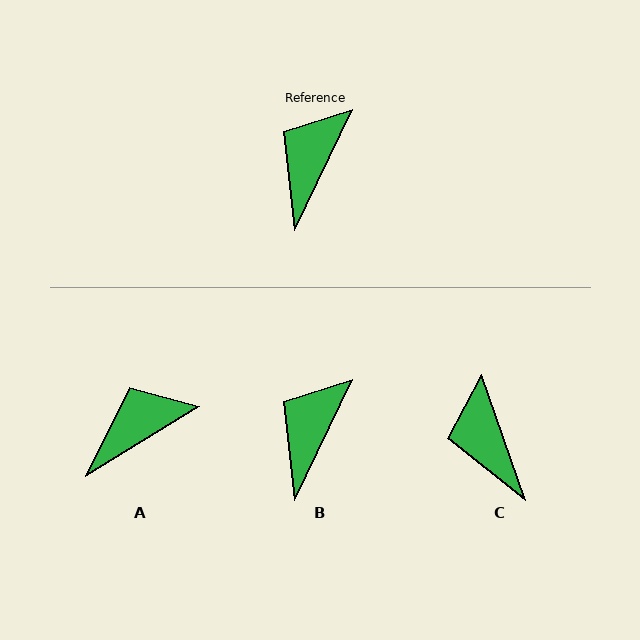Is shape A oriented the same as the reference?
No, it is off by about 33 degrees.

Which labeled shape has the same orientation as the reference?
B.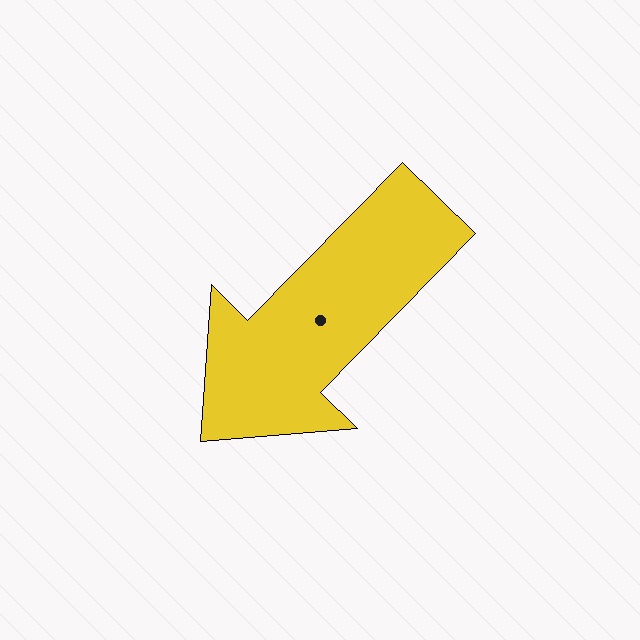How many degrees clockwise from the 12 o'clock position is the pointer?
Approximately 224 degrees.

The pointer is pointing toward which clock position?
Roughly 7 o'clock.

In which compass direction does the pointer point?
Southwest.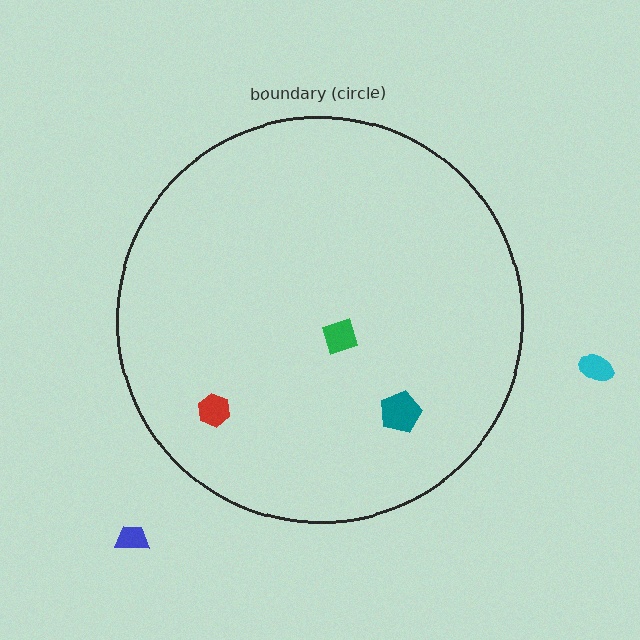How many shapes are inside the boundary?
3 inside, 2 outside.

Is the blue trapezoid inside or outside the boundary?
Outside.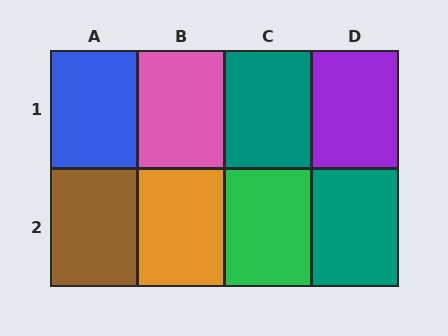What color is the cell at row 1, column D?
Purple.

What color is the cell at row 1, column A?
Blue.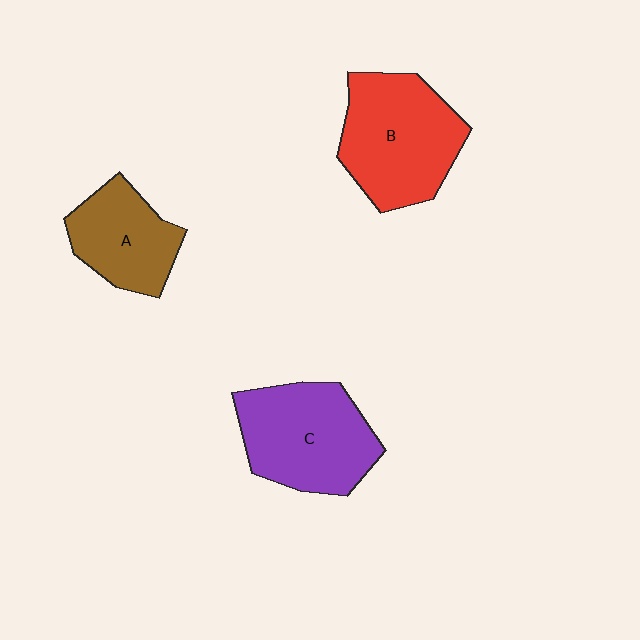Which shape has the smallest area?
Shape A (brown).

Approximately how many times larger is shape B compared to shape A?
Approximately 1.5 times.